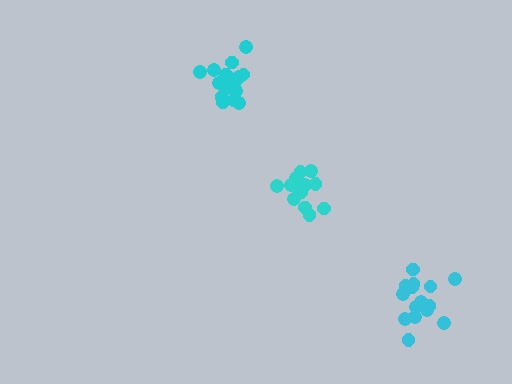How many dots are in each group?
Group 1: 15 dots, Group 2: 15 dots, Group 3: 16 dots (46 total).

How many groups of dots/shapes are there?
There are 3 groups.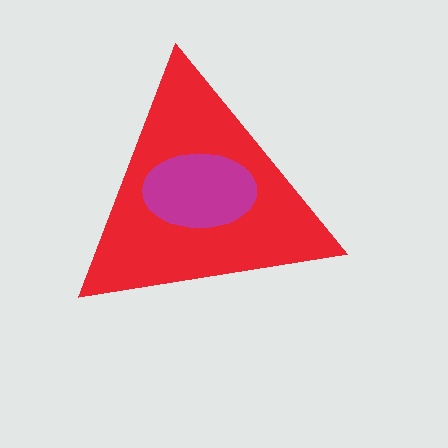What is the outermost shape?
The red triangle.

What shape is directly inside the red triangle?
The magenta ellipse.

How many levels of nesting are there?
2.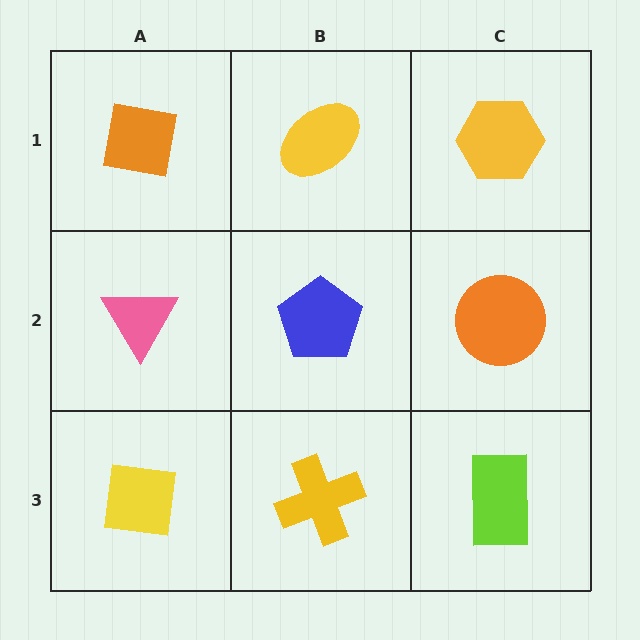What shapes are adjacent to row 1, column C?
An orange circle (row 2, column C), a yellow ellipse (row 1, column B).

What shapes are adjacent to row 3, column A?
A pink triangle (row 2, column A), a yellow cross (row 3, column B).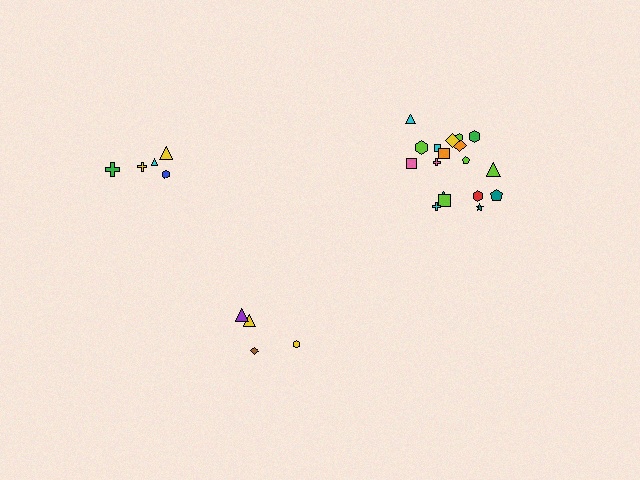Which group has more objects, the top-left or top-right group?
The top-right group.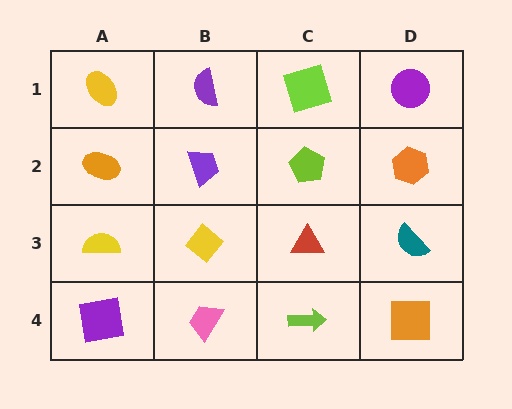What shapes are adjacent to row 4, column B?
A yellow diamond (row 3, column B), a purple square (row 4, column A), a lime arrow (row 4, column C).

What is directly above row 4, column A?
A yellow semicircle.